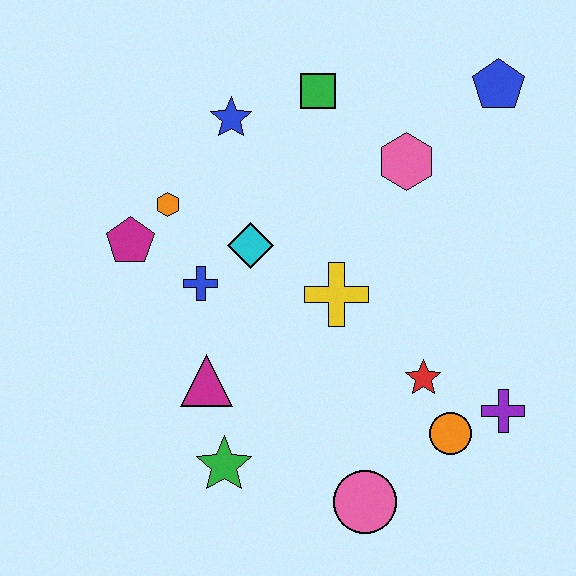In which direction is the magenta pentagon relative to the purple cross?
The magenta pentagon is to the left of the purple cross.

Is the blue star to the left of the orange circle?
Yes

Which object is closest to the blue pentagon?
The pink hexagon is closest to the blue pentagon.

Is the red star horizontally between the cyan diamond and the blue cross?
No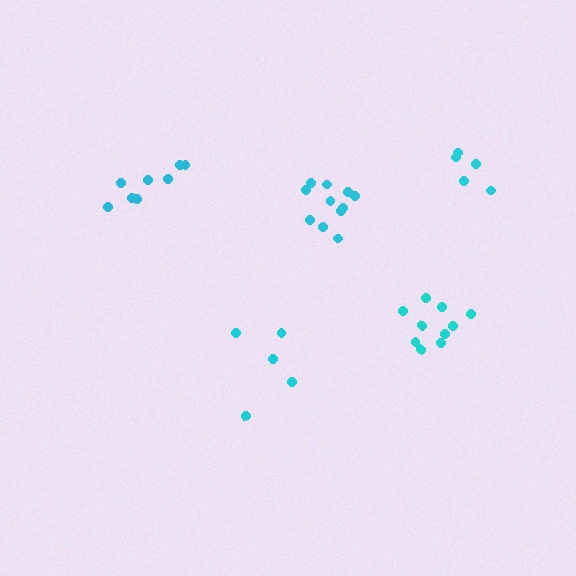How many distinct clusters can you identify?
There are 5 distinct clusters.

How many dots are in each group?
Group 1: 5 dots, Group 2: 11 dots, Group 3: 5 dots, Group 4: 8 dots, Group 5: 10 dots (39 total).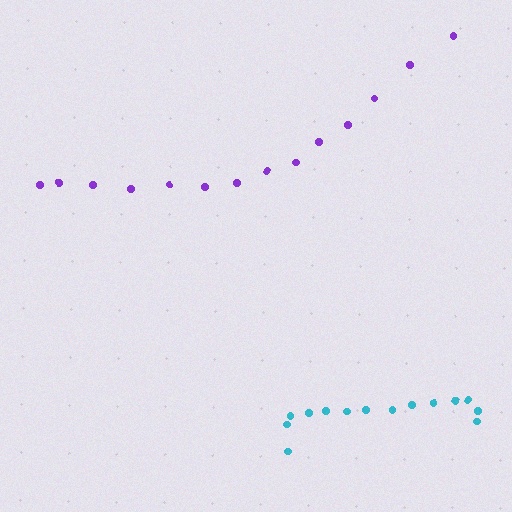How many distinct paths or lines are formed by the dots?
There are 2 distinct paths.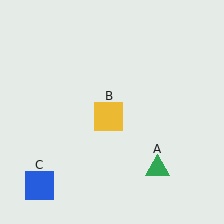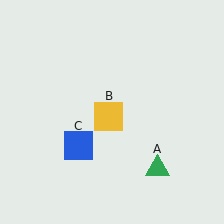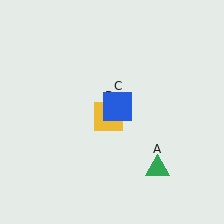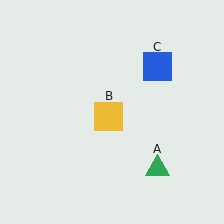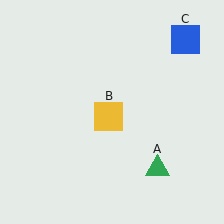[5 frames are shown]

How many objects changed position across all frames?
1 object changed position: blue square (object C).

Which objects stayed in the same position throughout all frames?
Green triangle (object A) and yellow square (object B) remained stationary.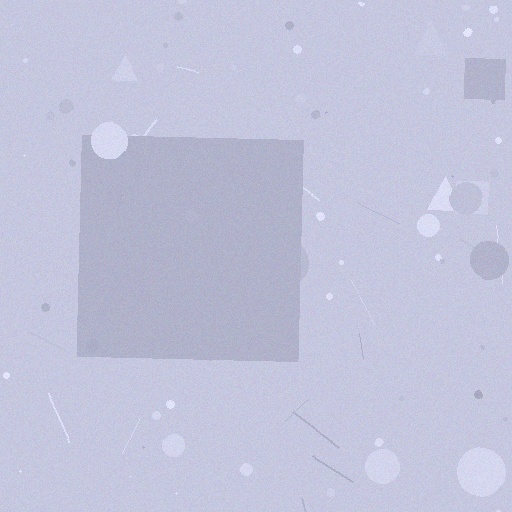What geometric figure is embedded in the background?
A square is embedded in the background.